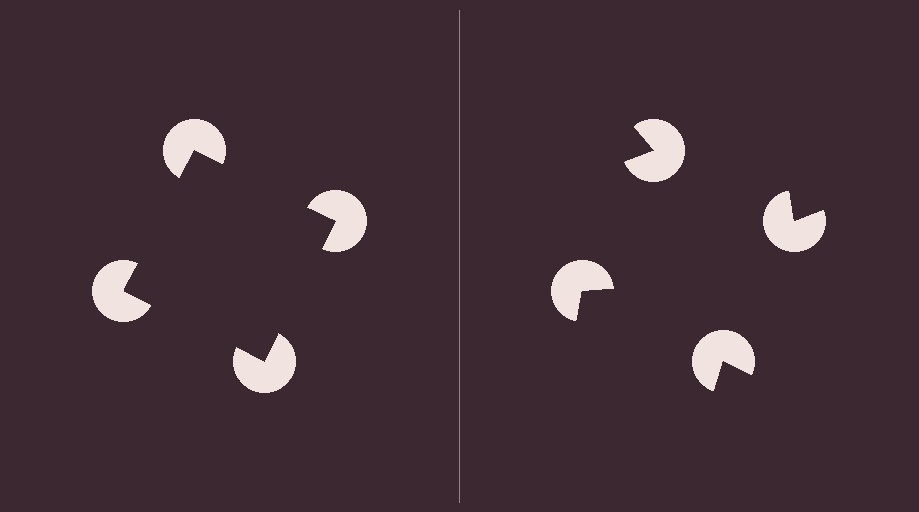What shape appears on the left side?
An illusory square.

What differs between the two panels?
The pac-man discs are positioned identically on both sides; only the wedge orientations differ. On the left they align to a square; on the right they are misaligned.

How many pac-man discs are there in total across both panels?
8 — 4 on each side.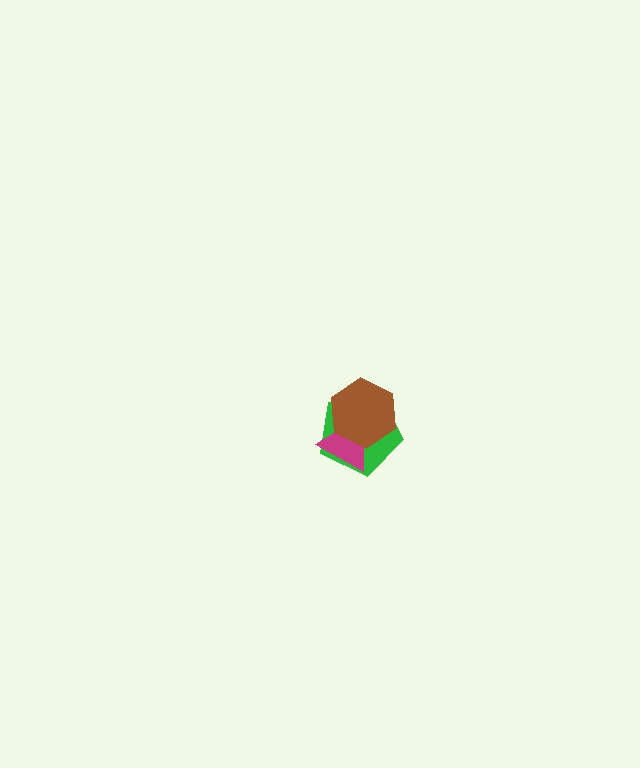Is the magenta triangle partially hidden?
Yes, it is partially covered by another shape.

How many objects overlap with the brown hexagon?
2 objects overlap with the brown hexagon.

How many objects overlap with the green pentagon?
2 objects overlap with the green pentagon.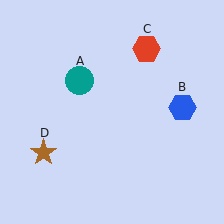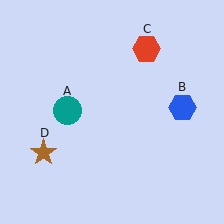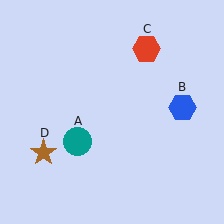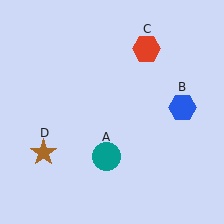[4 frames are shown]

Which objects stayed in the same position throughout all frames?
Blue hexagon (object B) and red hexagon (object C) and brown star (object D) remained stationary.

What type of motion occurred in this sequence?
The teal circle (object A) rotated counterclockwise around the center of the scene.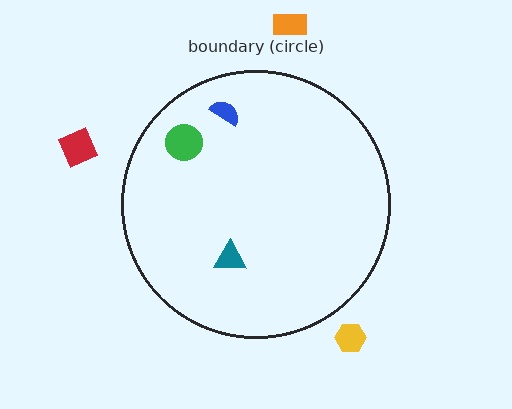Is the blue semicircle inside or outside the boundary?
Inside.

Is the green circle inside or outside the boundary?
Inside.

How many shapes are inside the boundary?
3 inside, 3 outside.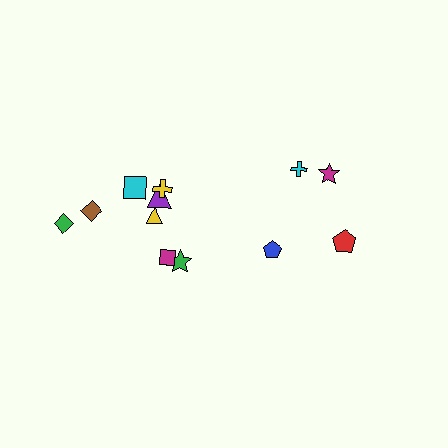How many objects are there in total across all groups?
There are 12 objects.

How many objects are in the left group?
There are 8 objects.